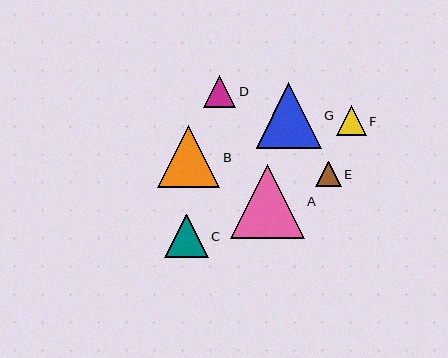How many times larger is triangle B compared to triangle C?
Triangle B is approximately 1.4 times the size of triangle C.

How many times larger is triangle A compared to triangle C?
Triangle A is approximately 1.7 times the size of triangle C.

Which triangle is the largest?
Triangle A is the largest with a size of approximately 74 pixels.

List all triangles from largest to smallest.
From largest to smallest: A, G, B, C, D, F, E.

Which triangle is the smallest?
Triangle E is the smallest with a size of approximately 26 pixels.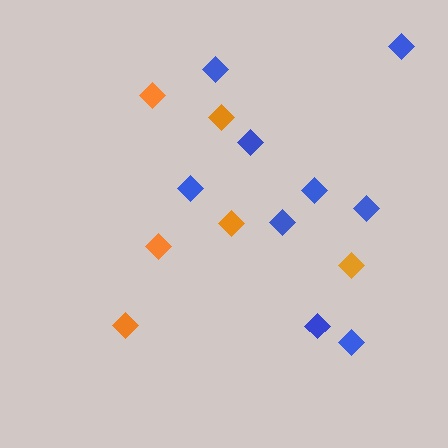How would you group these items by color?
There are 2 groups: one group of blue diamonds (9) and one group of orange diamonds (6).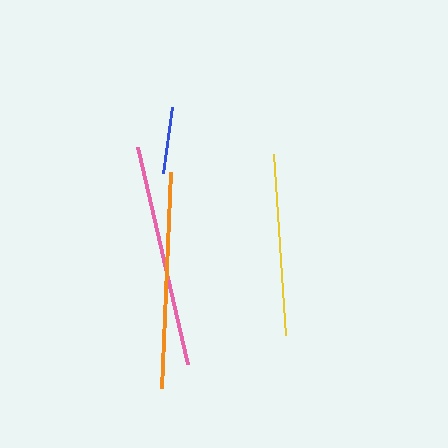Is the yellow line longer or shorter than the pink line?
The pink line is longer than the yellow line.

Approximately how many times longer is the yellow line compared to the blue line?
The yellow line is approximately 2.7 times the length of the blue line.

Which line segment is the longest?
The pink line is the longest at approximately 222 pixels.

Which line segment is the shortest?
The blue line is the shortest at approximately 66 pixels.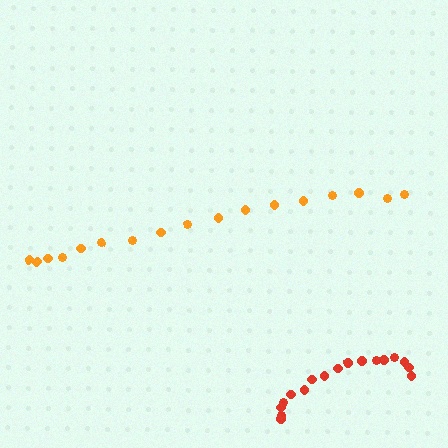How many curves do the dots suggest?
There are 2 distinct paths.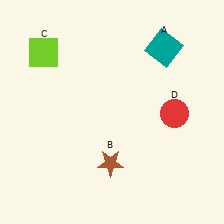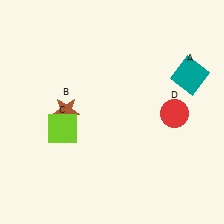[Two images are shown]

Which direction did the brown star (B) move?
The brown star (B) moved up.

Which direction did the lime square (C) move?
The lime square (C) moved down.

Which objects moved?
The objects that moved are: the teal square (A), the brown star (B), the lime square (C).